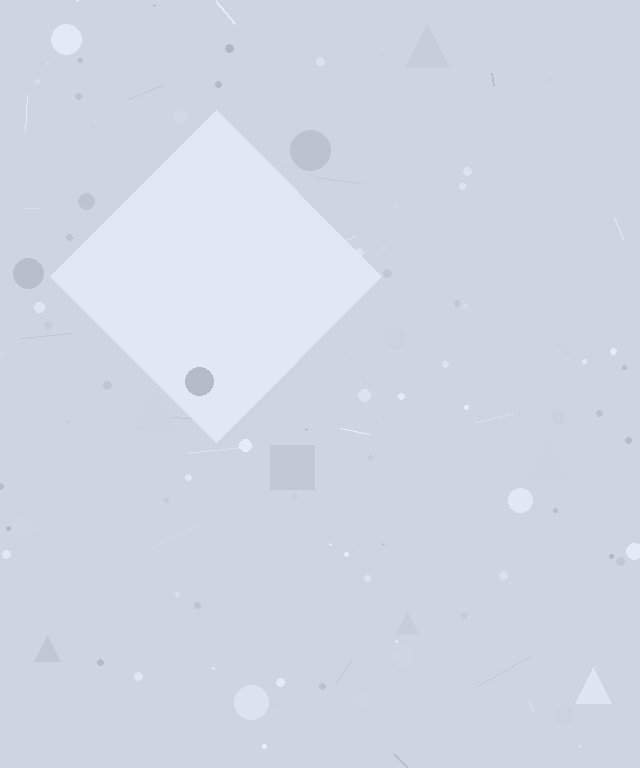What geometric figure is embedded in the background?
A diamond is embedded in the background.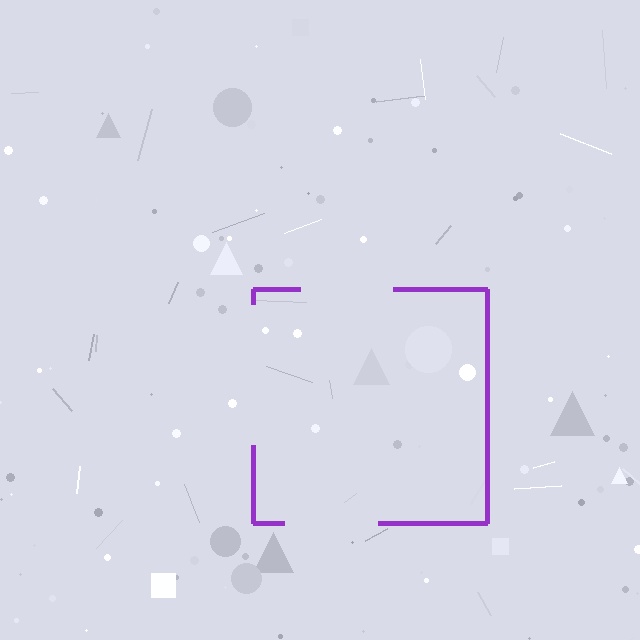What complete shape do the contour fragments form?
The contour fragments form a square.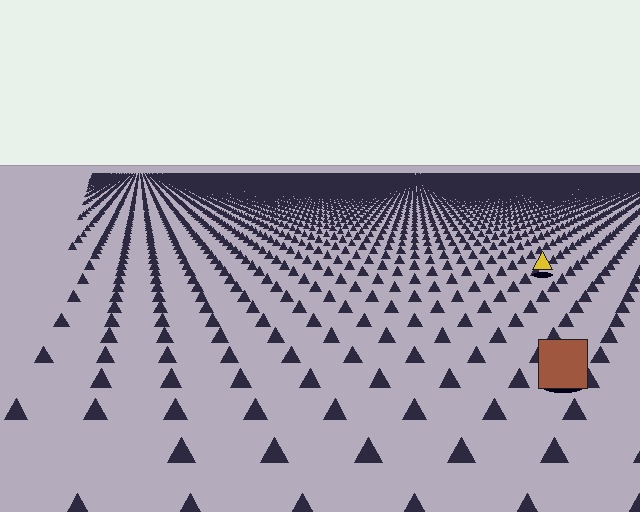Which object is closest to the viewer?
The brown square is closest. The texture marks near it are larger and more spread out.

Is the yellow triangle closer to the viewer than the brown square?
No. The brown square is closer — you can tell from the texture gradient: the ground texture is coarser near it.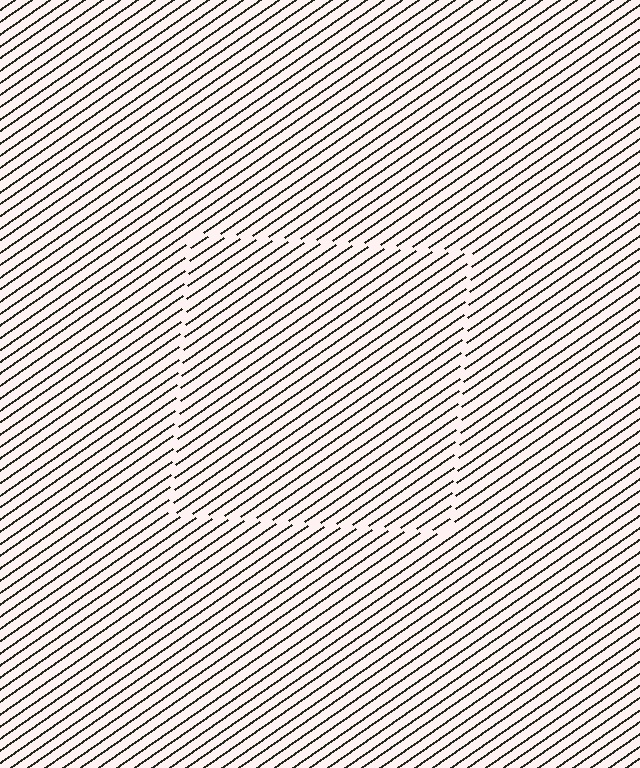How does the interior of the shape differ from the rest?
The interior of the shape contains the same grating, shifted by half a period — the contour is defined by the phase discontinuity where line-ends from the inner and outer gratings abut.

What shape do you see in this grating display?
An illusory square. The interior of the shape contains the same grating, shifted by half a period — the contour is defined by the phase discontinuity where line-ends from the inner and outer gratings abut.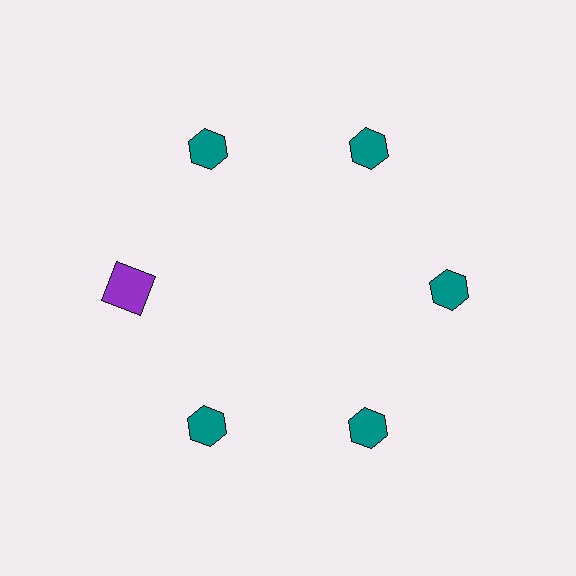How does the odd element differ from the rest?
It differs in both color (purple instead of teal) and shape (square instead of hexagon).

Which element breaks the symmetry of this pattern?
The purple square at roughly the 9 o'clock position breaks the symmetry. All other shapes are teal hexagons.